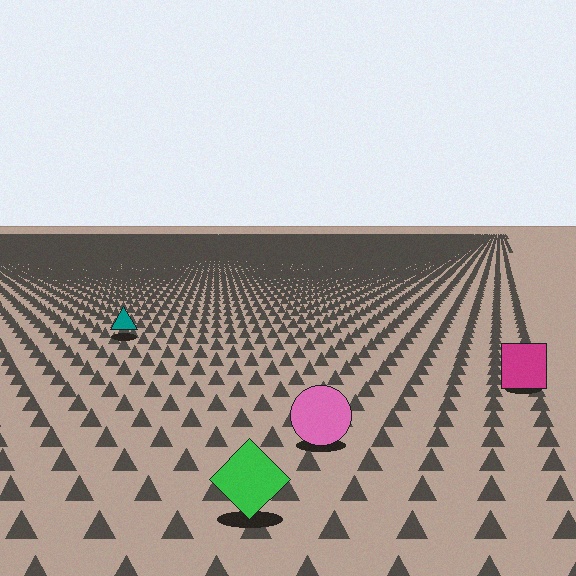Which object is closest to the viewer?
The green diamond is closest. The texture marks near it are larger and more spread out.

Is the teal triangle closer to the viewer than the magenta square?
No. The magenta square is closer — you can tell from the texture gradient: the ground texture is coarser near it.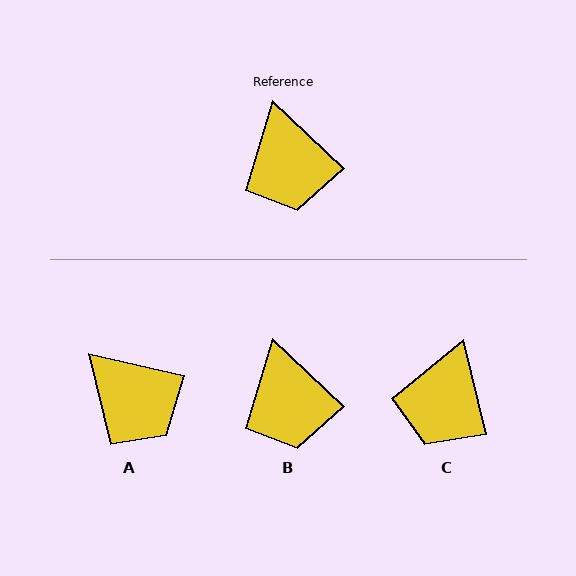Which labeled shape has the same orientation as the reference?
B.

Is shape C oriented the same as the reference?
No, it is off by about 33 degrees.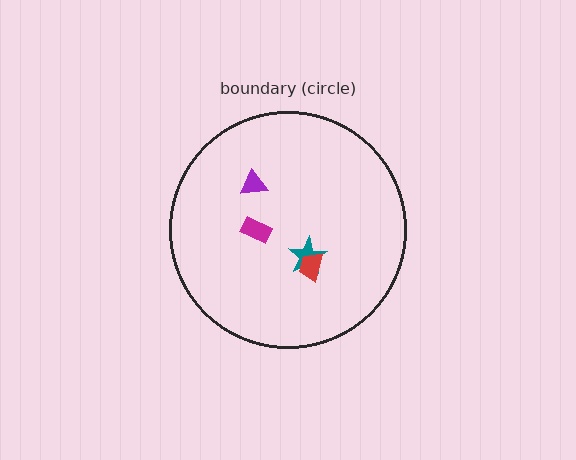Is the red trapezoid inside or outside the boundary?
Inside.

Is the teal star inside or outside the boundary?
Inside.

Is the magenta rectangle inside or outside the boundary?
Inside.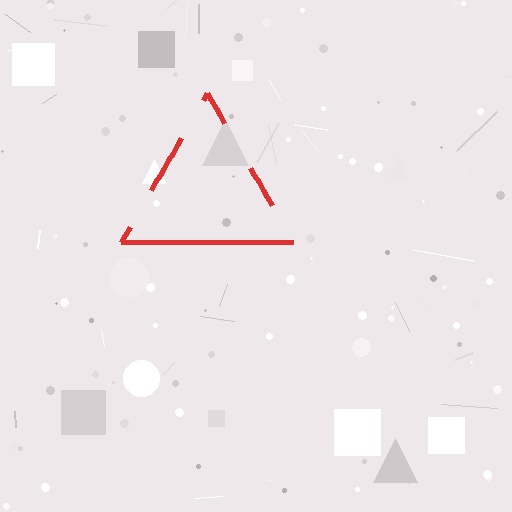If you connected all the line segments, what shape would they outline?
They would outline a triangle.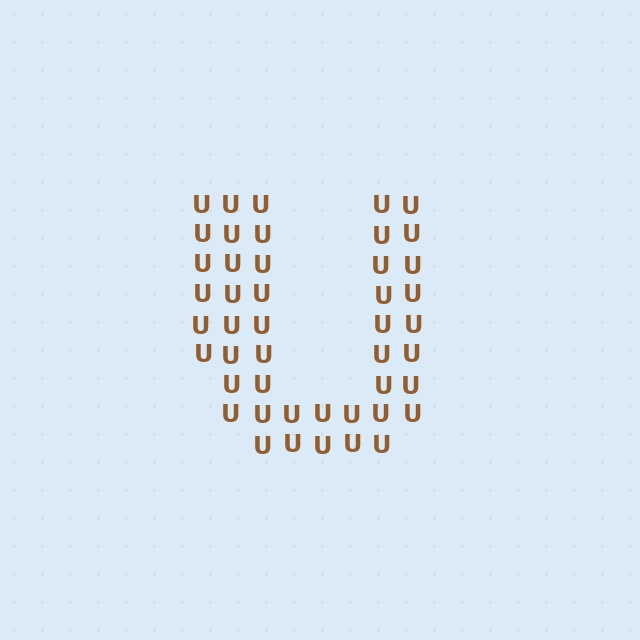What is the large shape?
The large shape is the letter U.